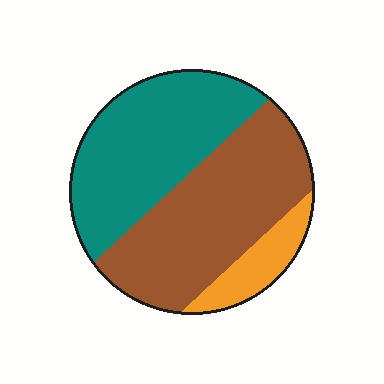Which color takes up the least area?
Orange, at roughly 10%.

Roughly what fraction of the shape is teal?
Teal takes up about two fifths (2/5) of the shape.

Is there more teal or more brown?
Brown.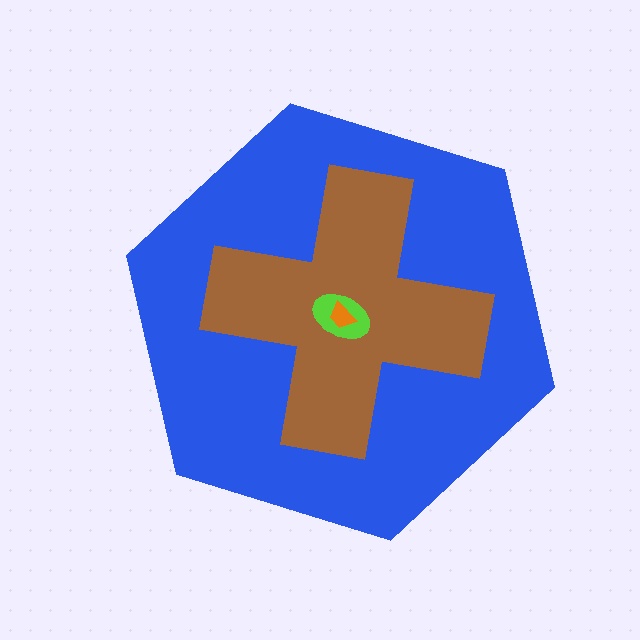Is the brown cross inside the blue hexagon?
Yes.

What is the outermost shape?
The blue hexagon.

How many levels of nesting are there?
4.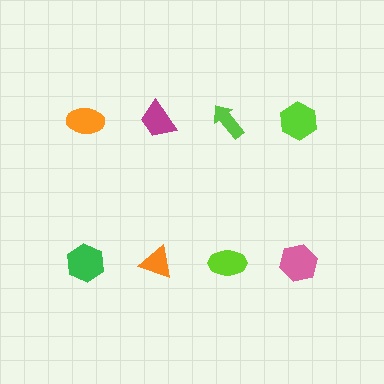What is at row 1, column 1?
An orange ellipse.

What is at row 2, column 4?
A pink hexagon.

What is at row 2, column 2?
An orange triangle.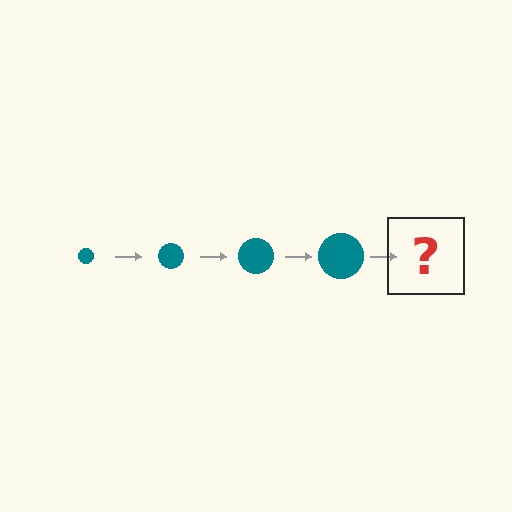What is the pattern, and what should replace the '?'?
The pattern is that the circle gets progressively larger each step. The '?' should be a teal circle, larger than the previous one.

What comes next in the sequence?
The next element should be a teal circle, larger than the previous one.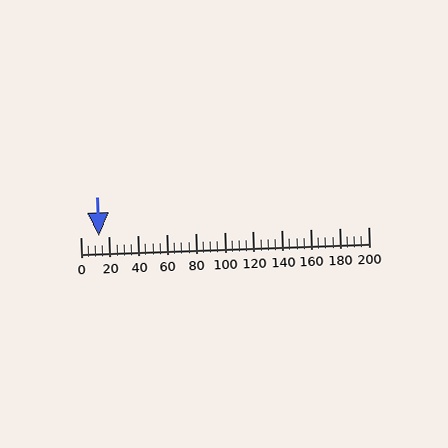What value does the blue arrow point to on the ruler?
The blue arrow points to approximately 13.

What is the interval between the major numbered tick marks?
The major tick marks are spaced 20 units apart.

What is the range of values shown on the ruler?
The ruler shows values from 0 to 200.